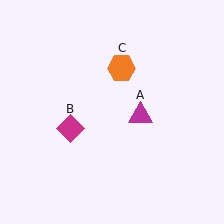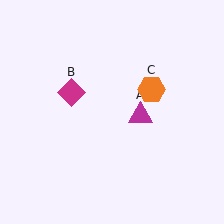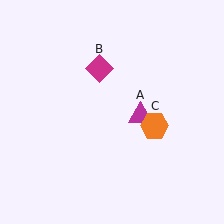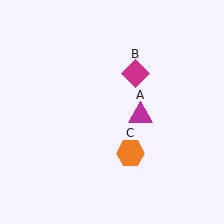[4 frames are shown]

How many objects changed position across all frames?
2 objects changed position: magenta diamond (object B), orange hexagon (object C).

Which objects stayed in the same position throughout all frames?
Magenta triangle (object A) remained stationary.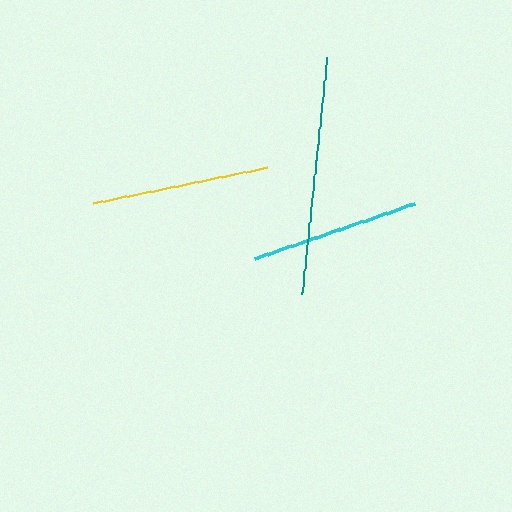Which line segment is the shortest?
The cyan line is the shortest at approximately 169 pixels.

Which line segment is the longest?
The teal line is the longest at approximately 238 pixels.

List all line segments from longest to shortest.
From longest to shortest: teal, yellow, cyan.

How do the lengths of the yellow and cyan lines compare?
The yellow and cyan lines are approximately the same length.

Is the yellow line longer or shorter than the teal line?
The teal line is longer than the yellow line.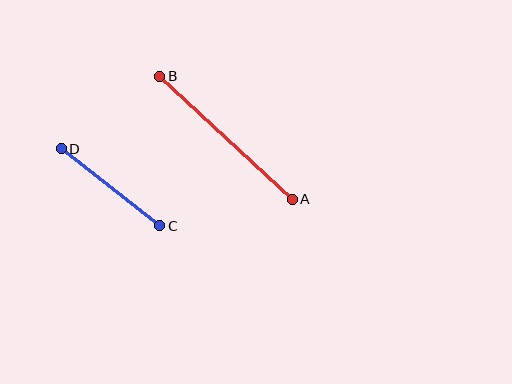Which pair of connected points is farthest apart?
Points A and B are farthest apart.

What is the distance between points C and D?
The distance is approximately 125 pixels.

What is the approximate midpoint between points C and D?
The midpoint is at approximately (110, 187) pixels.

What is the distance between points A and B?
The distance is approximately 181 pixels.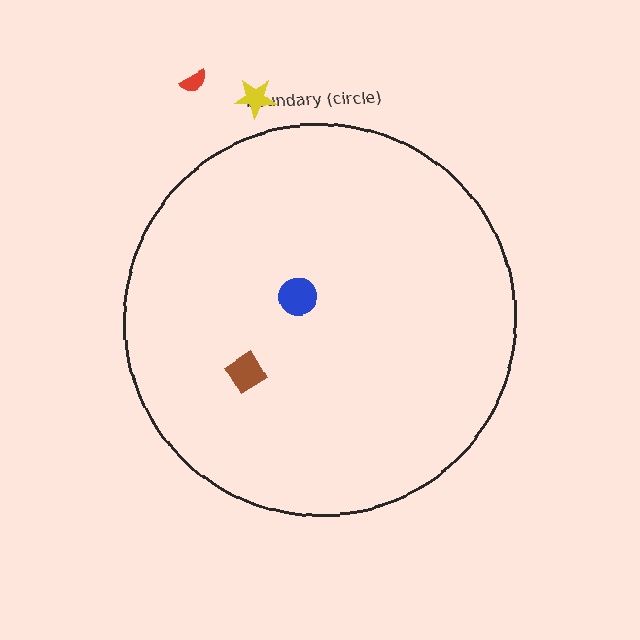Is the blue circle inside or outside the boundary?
Inside.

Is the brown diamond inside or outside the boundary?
Inside.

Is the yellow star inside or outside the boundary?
Outside.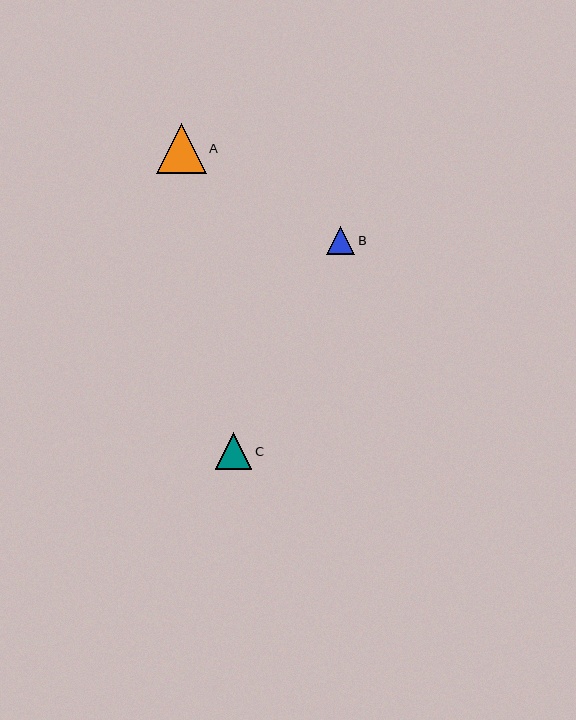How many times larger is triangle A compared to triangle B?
Triangle A is approximately 1.7 times the size of triangle B.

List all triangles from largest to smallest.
From largest to smallest: A, C, B.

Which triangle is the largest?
Triangle A is the largest with a size of approximately 50 pixels.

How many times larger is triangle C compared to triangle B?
Triangle C is approximately 1.3 times the size of triangle B.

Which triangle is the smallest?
Triangle B is the smallest with a size of approximately 29 pixels.